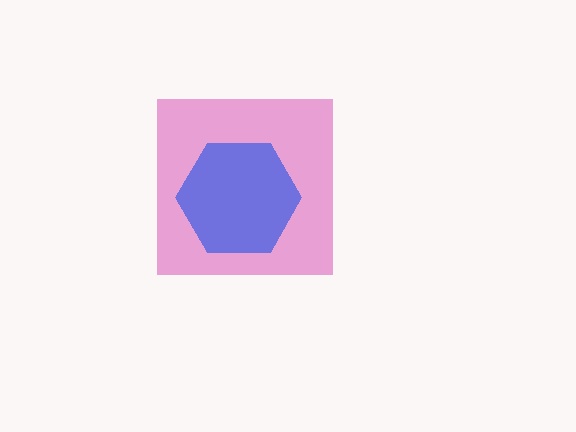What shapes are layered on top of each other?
The layered shapes are: a pink square, a blue hexagon.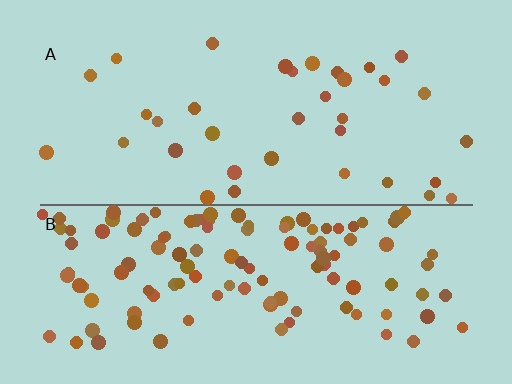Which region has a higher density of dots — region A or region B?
B (the bottom).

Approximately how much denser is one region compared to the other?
Approximately 3.4× — region B over region A.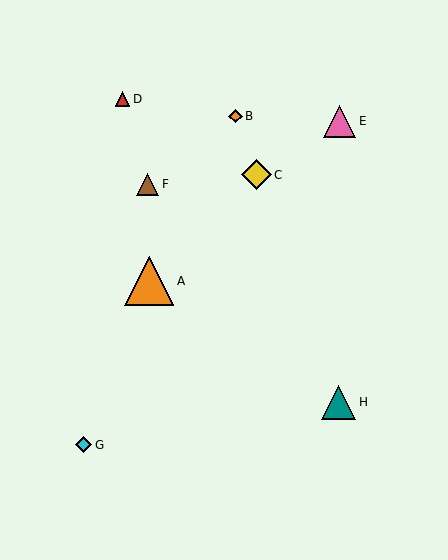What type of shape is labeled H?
Shape H is a teal triangle.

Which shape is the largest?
The orange triangle (labeled A) is the largest.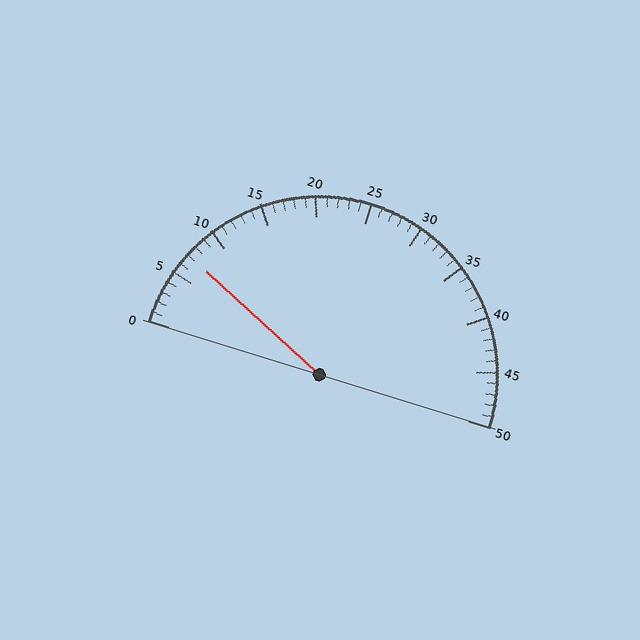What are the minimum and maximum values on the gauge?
The gauge ranges from 0 to 50.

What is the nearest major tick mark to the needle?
The nearest major tick mark is 5.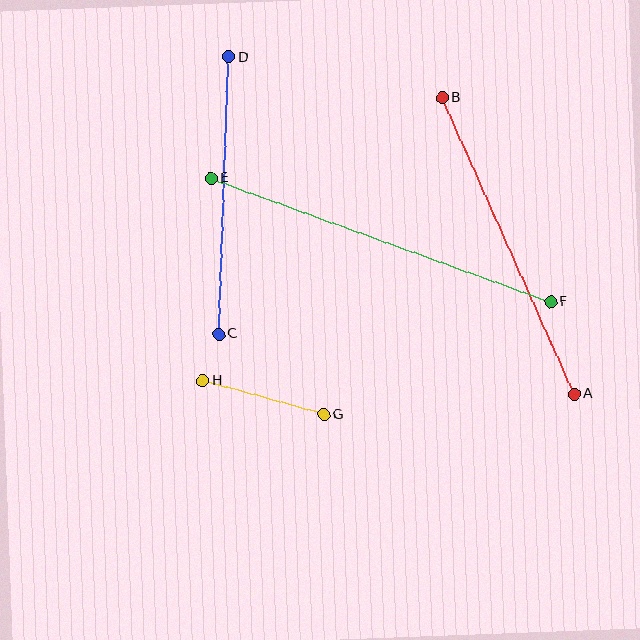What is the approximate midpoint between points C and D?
The midpoint is at approximately (224, 195) pixels.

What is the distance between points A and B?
The distance is approximately 325 pixels.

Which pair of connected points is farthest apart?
Points E and F are farthest apart.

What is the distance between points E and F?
The distance is approximately 362 pixels.